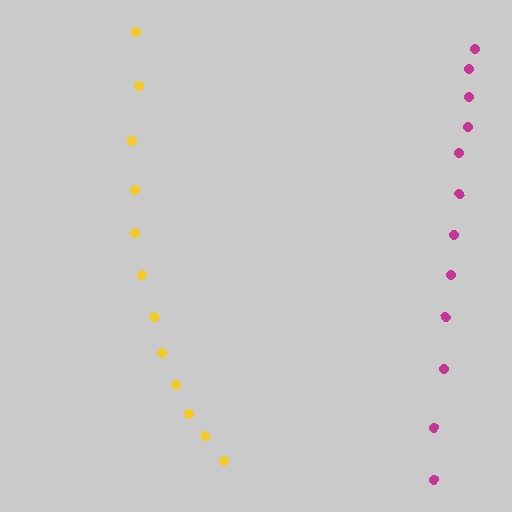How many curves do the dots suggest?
There are 2 distinct paths.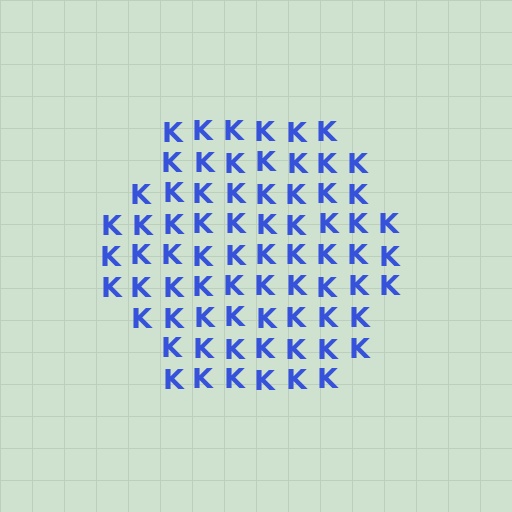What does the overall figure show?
The overall figure shows a hexagon.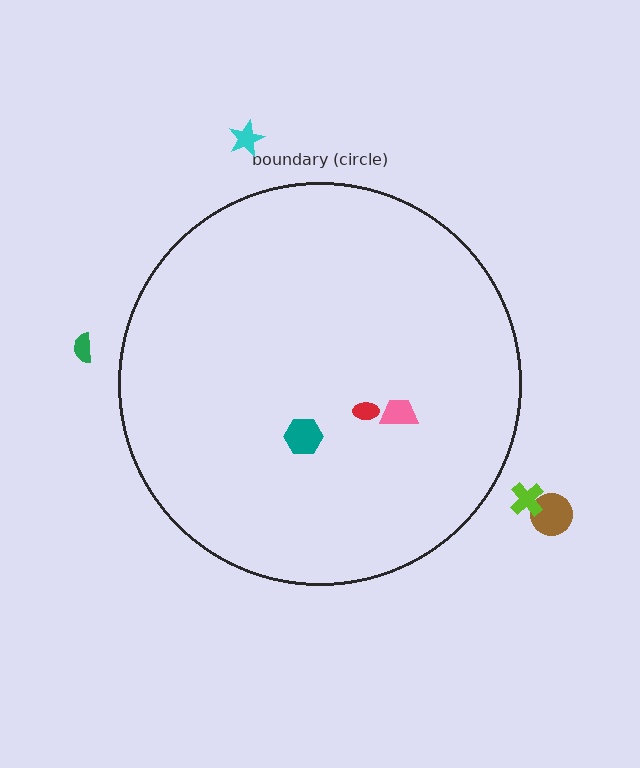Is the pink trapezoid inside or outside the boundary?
Inside.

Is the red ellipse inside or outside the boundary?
Inside.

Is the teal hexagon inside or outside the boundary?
Inside.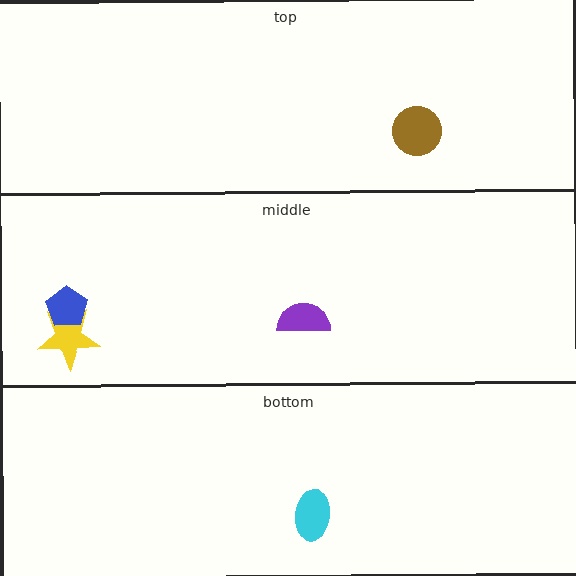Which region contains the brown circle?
The top region.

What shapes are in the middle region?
The purple semicircle, the yellow star, the blue pentagon.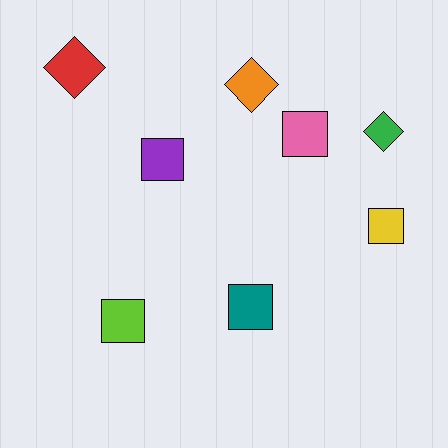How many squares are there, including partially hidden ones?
There are 5 squares.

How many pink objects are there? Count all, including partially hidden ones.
There is 1 pink object.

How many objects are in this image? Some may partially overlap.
There are 8 objects.